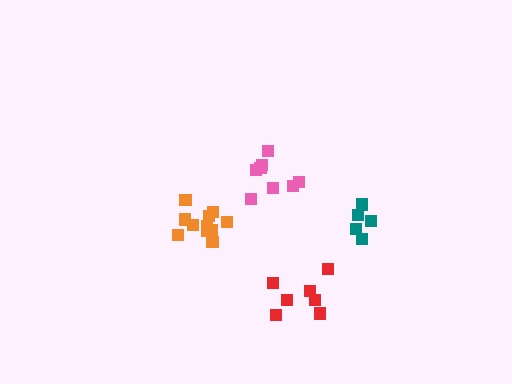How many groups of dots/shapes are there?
There are 4 groups.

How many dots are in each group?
Group 1: 5 dots, Group 2: 8 dots, Group 3: 7 dots, Group 4: 11 dots (31 total).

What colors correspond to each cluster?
The clusters are colored: teal, pink, red, orange.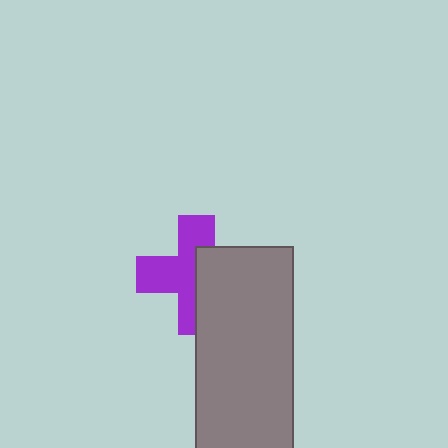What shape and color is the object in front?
The object in front is a gray rectangle.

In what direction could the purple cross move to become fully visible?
The purple cross could move left. That would shift it out from behind the gray rectangle entirely.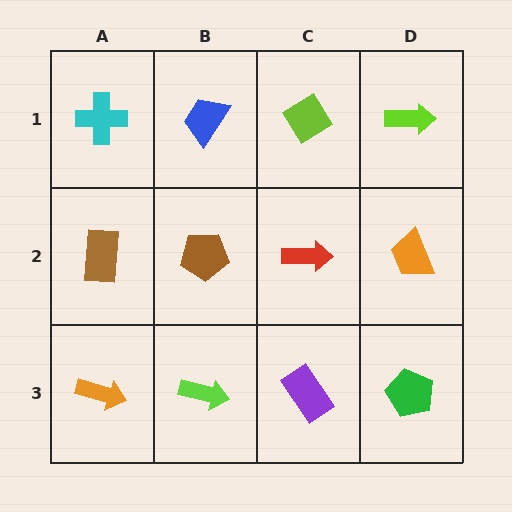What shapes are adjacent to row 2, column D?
A lime arrow (row 1, column D), a green pentagon (row 3, column D), a red arrow (row 2, column C).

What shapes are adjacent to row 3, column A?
A brown rectangle (row 2, column A), a lime arrow (row 3, column B).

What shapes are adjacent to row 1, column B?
A brown pentagon (row 2, column B), a cyan cross (row 1, column A), a lime diamond (row 1, column C).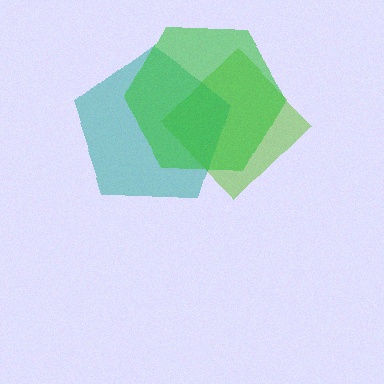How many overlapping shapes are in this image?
There are 3 overlapping shapes in the image.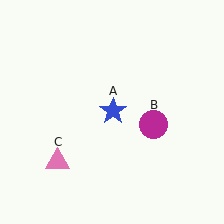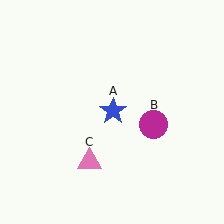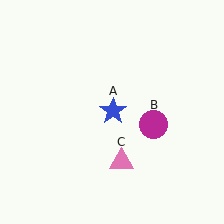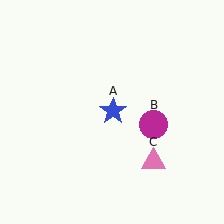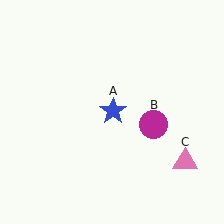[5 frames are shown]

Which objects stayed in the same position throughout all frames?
Blue star (object A) and magenta circle (object B) remained stationary.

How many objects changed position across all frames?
1 object changed position: pink triangle (object C).